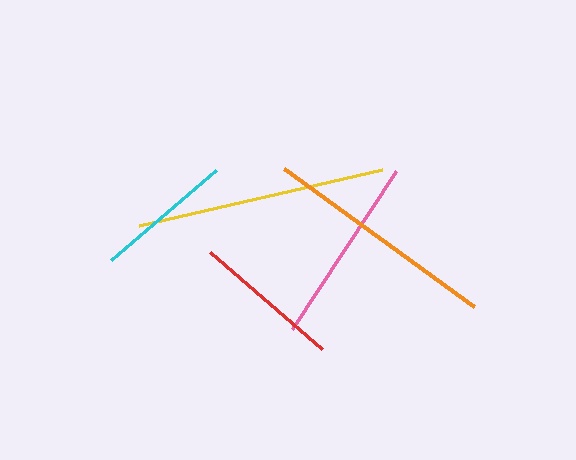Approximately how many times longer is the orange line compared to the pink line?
The orange line is approximately 1.2 times the length of the pink line.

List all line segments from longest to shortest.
From longest to shortest: yellow, orange, pink, red, cyan.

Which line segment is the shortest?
The cyan line is the shortest at approximately 138 pixels.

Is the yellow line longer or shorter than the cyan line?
The yellow line is longer than the cyan line.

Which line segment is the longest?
The yellow line is the longest at approximately 248 pixels.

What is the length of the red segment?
The red segment is approximately 148 pixels long.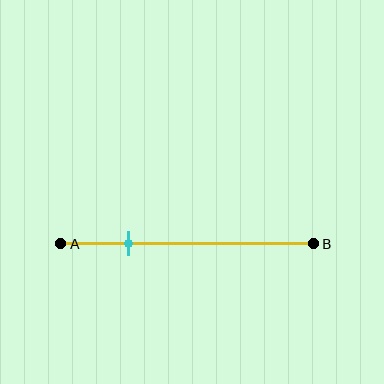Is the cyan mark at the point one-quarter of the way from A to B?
Yes, the mark is approximately at the one-quarter point.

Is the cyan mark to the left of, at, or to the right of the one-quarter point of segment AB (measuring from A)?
The cyan mark is approximately at the one-quarter point of segment AB.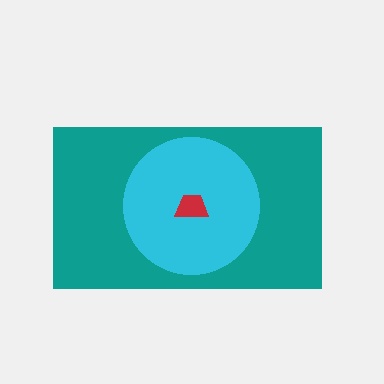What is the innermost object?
The red trapezoid.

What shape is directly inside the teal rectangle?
The cyan circle.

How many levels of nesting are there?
3.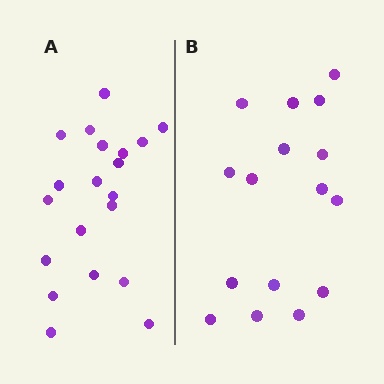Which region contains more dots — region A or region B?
Region A (the left region) has more dots.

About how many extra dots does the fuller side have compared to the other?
Region A has about 4 more dots than region B.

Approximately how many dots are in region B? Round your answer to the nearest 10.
About 20 dots. (The exact count is 16, which rounds to 20.)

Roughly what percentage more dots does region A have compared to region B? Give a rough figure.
About 25% more.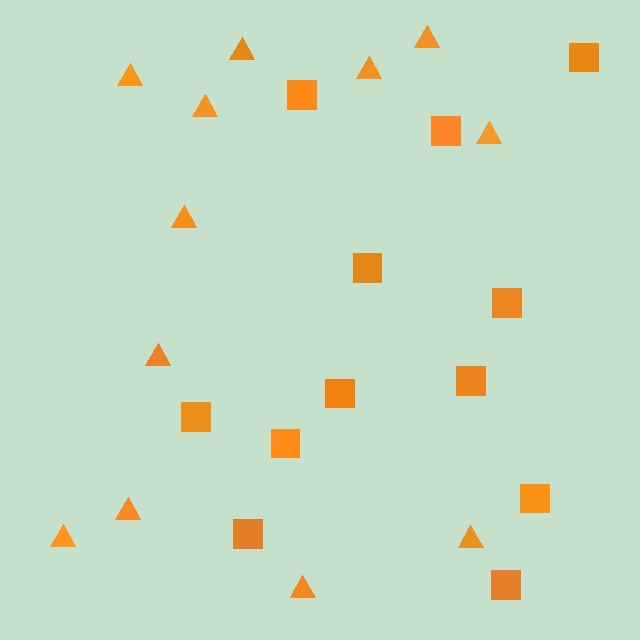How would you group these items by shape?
There are 2 groups: one group of squares (12) and one group of triangles (12).